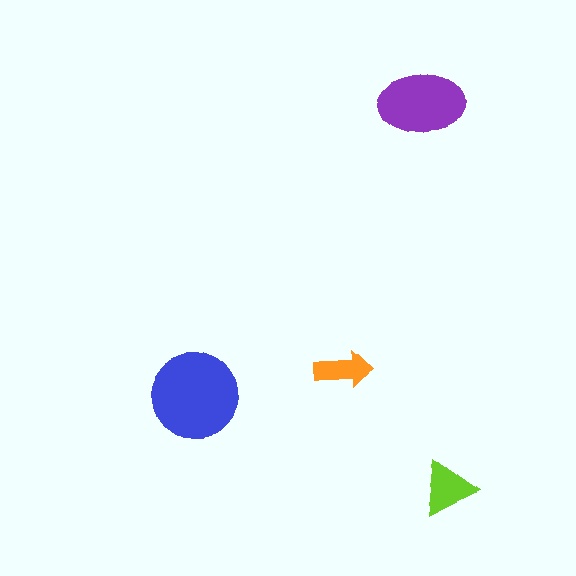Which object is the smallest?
The orange arrow.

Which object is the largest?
The blue circle.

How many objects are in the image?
There are 4 objects in the image.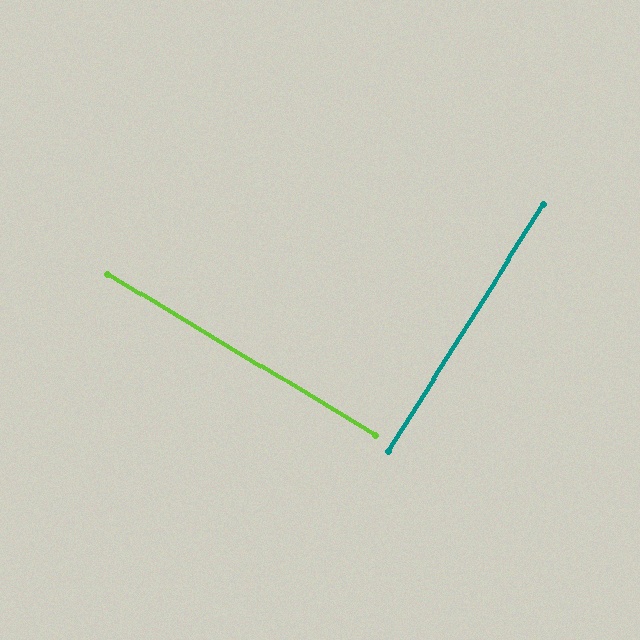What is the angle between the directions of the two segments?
Approximately 89 degrees.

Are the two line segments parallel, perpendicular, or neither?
Perpendicular — they meet at approximately 89°.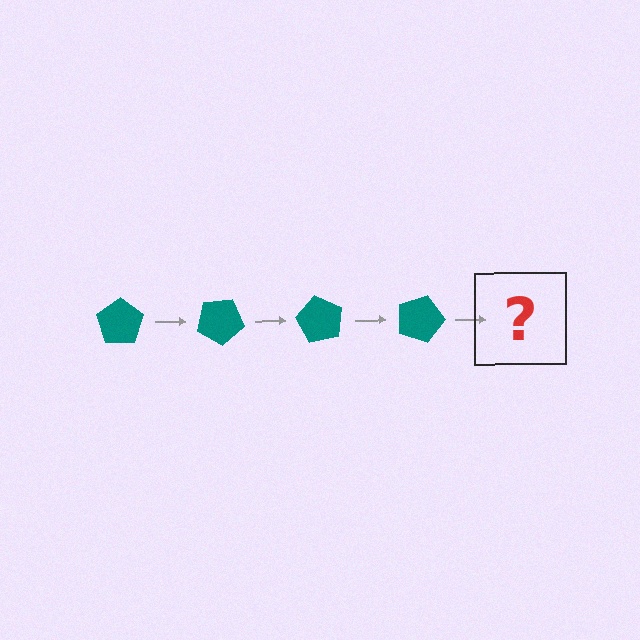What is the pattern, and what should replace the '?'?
The pattern is that the pentagon rotates 30 degrees each step. The '?' should be a teal pentagon rotated 120 degrees.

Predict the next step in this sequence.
The next step is a teal pentagon rotated 120 degrees.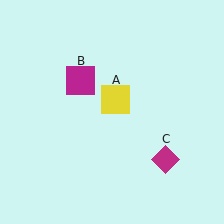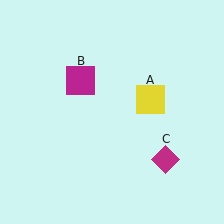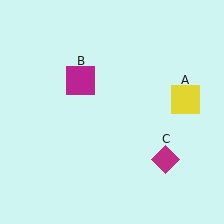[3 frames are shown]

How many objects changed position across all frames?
1 object changed position: yellow square (object A).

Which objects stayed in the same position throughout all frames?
Magenta square (object B) and magenta diamond (object C) remained stationary.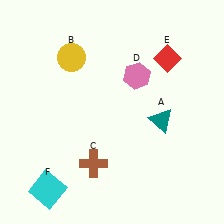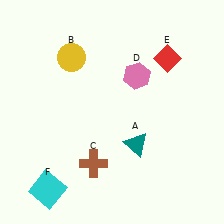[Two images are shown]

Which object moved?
The teal triangle (A) moved left.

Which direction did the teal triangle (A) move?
The teal triangle (A) moved left.